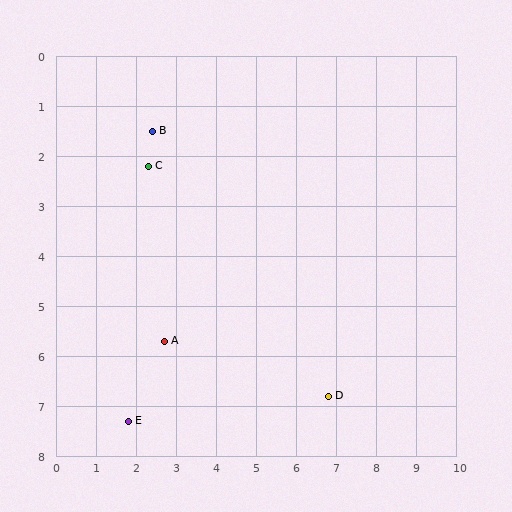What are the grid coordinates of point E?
Point E is at approximately (1.8, 7.3).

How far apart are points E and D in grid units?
Points E and D are about 5.0 grid units apart.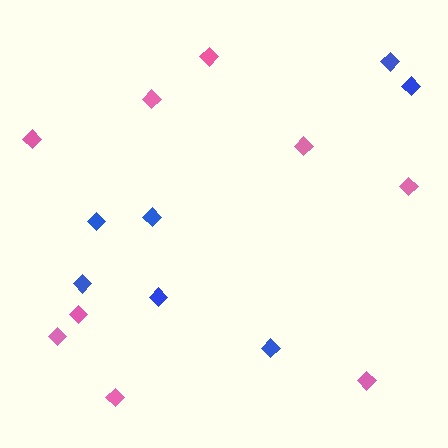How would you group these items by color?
There are 2 groups: one group of pink diamonds (9) and one group of blue diamonds (7).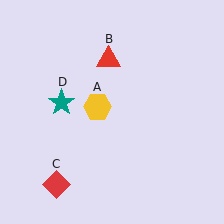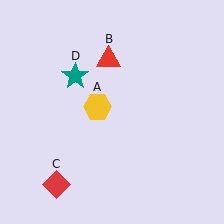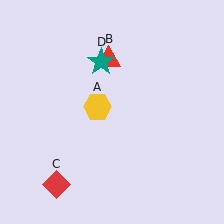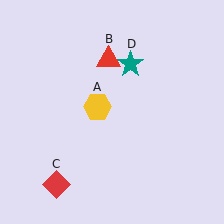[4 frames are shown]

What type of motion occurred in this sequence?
The teal star (object D) rotated clockwise around the center of the scene.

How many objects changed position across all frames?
1 object changed position: teal star (object D).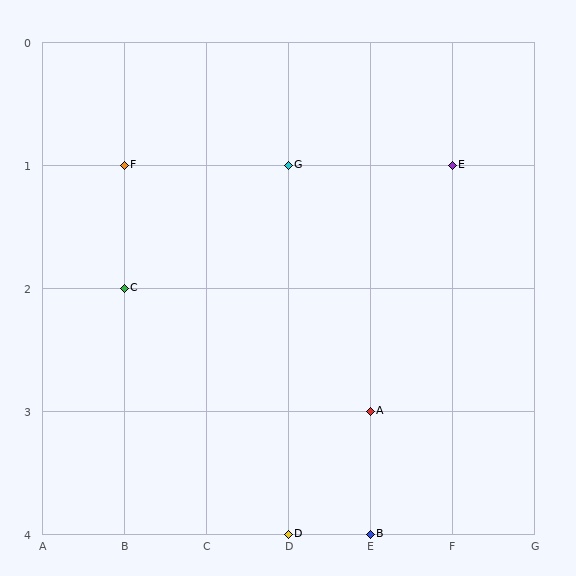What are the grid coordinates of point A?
Point A is at grid coordinates (E, 3).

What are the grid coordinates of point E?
Point E is at grid coordinates (F, 1).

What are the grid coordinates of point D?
Point D is at grid coordinates (D, 4).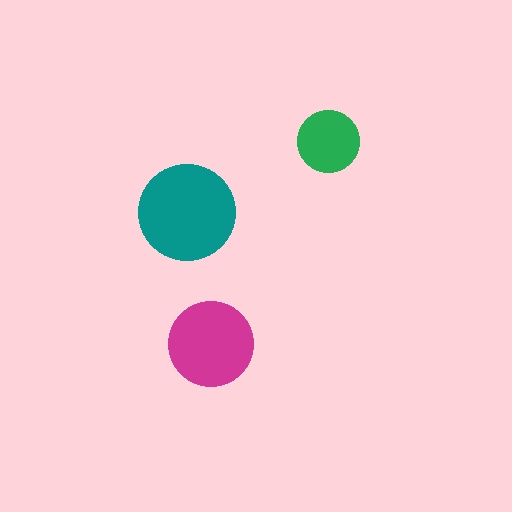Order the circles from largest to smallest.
the teal one, the magenta one, the green one.